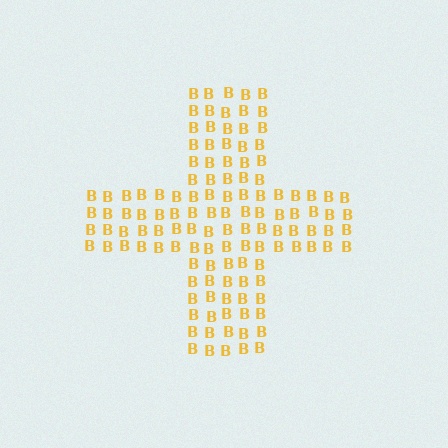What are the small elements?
The small elements are letter B's.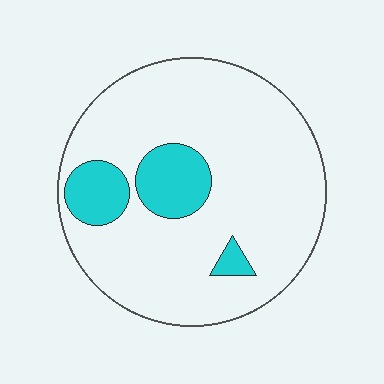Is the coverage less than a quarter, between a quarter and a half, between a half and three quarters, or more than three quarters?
Less than a quarter.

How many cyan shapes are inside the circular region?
3.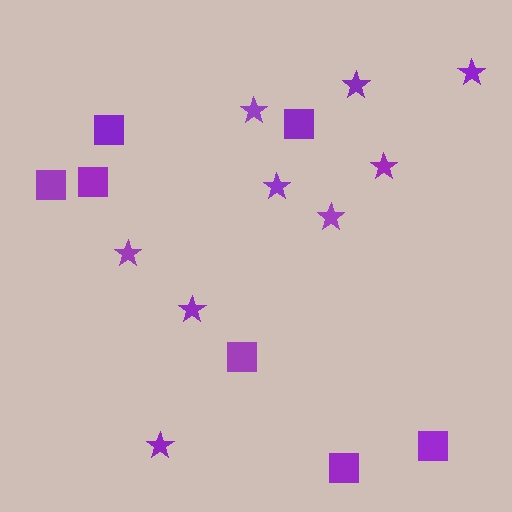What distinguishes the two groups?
There are 2 groups: one group of squares (7) and one group of stars (9).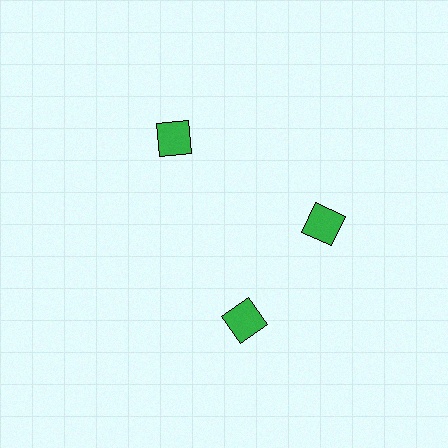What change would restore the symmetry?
The symmetry would be restored by rotating it back into even spacing with its neighbors so that all 3 squares sit at equal angles and equal distance from the center.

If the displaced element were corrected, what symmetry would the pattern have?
It would have 3-fold rotational symmetry — the pattern would map onto itself every 120 degrees.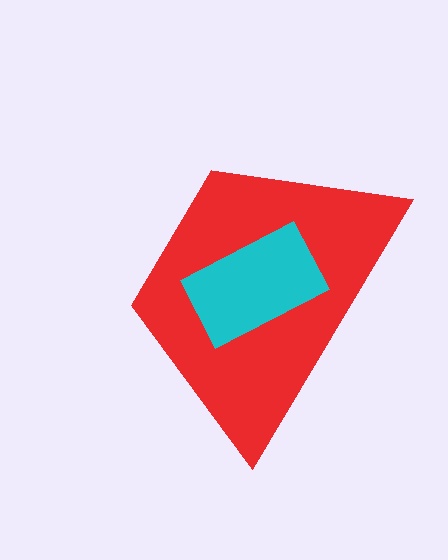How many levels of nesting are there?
2.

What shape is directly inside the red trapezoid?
The cyan rectangle.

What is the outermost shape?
The red trapezoid.